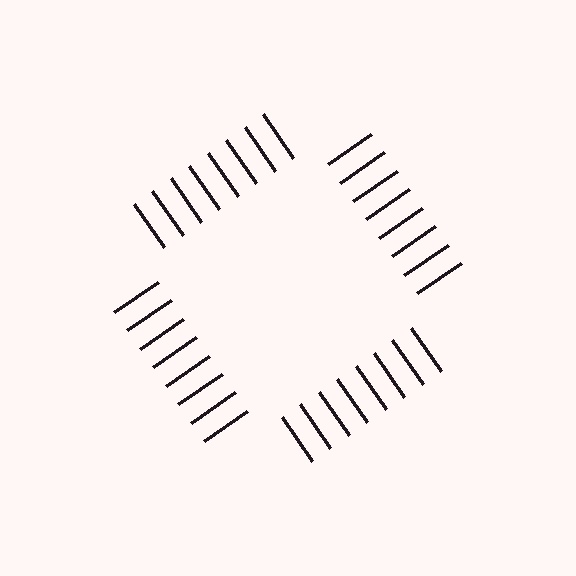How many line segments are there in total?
32 — 8 along each of the 4 edges.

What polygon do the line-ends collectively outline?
An illusory square — the line segments terminate on its edges but no continuous stroke is drawn.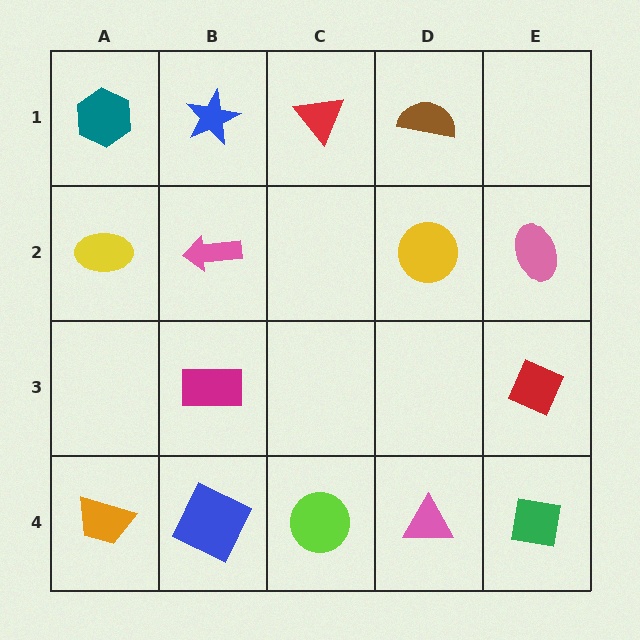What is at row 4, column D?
A pink triangle.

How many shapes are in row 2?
4 shapes.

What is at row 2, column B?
A pink arrow.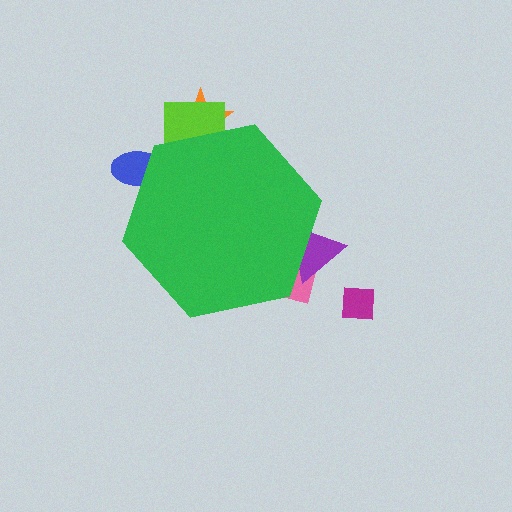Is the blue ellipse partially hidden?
Yes, the blue ellipse is partially hidden behind the green hexagon.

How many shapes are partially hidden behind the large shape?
5 shapes are partially hidden.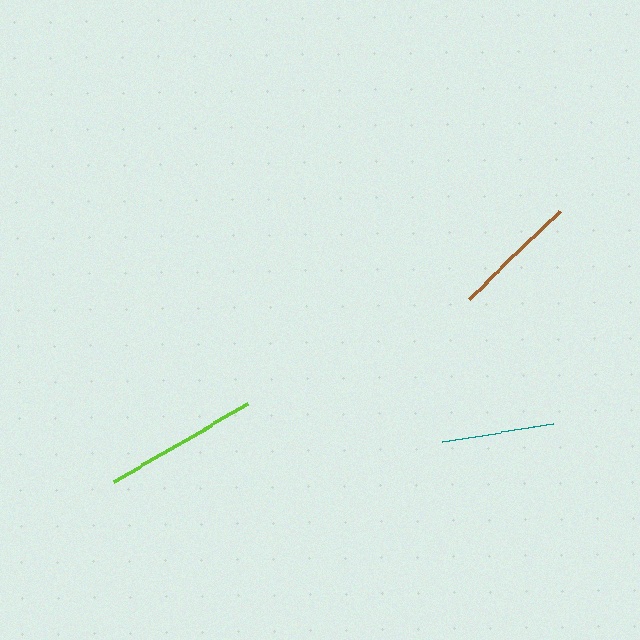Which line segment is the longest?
The lime line is the longest at approximately 155 pixels.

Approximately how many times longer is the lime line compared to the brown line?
The lime line is approximately 1.2 times the length of the brown line.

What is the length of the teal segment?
The teal segment is approximately 113 pixels long.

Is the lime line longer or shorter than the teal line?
The lime line is longer than the teal line.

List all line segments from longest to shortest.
From longest to shortest: lime, brown, teal.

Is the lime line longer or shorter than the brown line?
The lime line is longer than the brown line.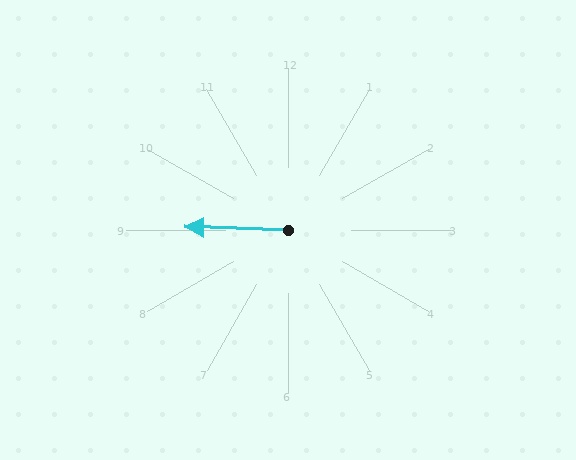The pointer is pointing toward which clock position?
Roughly 9 o'clock.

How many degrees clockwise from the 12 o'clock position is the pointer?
Approximately 272 degrees.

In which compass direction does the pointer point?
West.